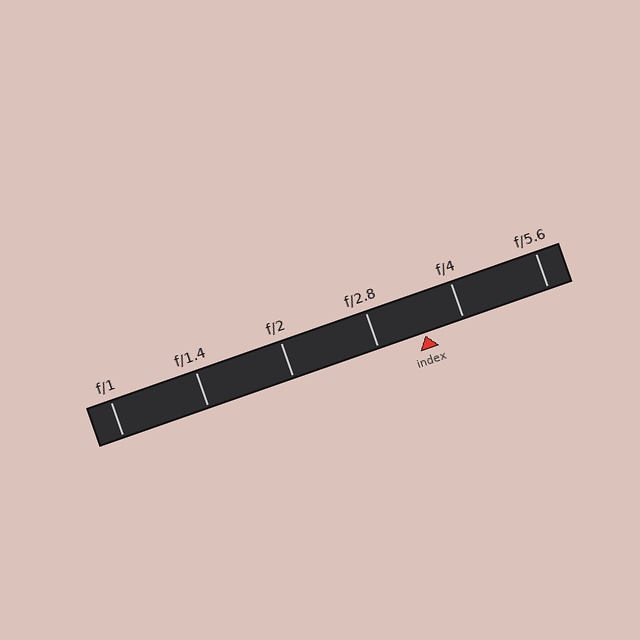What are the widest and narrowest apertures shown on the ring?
The widest aperture shown is f/1 and the narrowest is f/5.6.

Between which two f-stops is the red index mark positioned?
The index mark is between f/2.8 and f/4.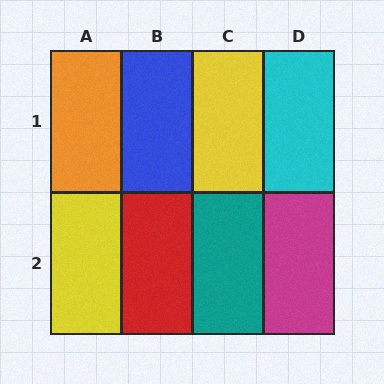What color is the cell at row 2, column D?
Magenta.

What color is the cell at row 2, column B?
Red.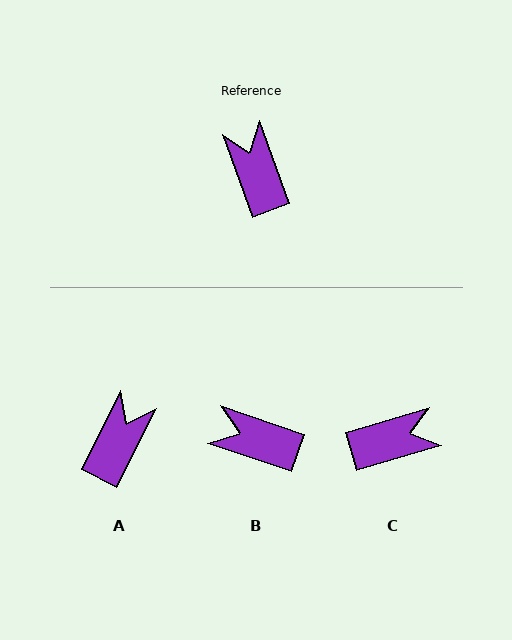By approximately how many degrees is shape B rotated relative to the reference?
Approximately 51 degrees counter-clockwise.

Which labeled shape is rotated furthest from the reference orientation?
C, about 94 degrees away.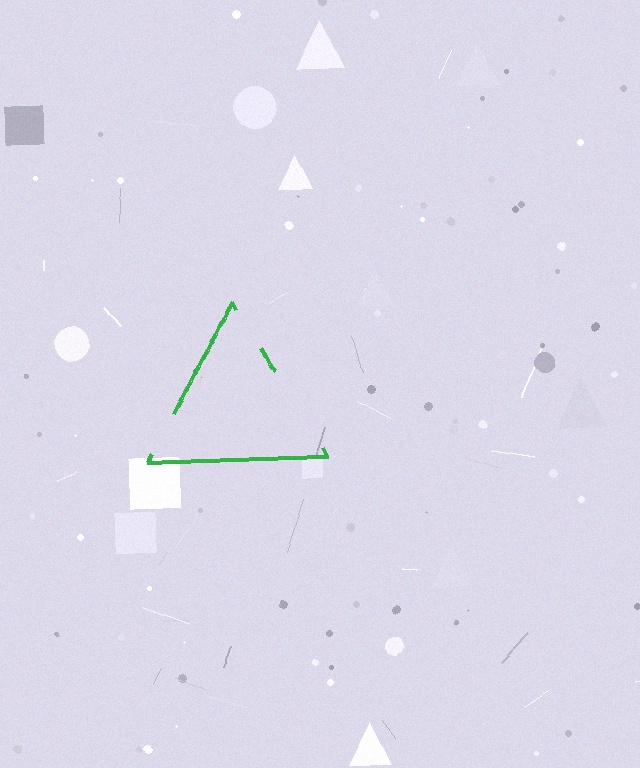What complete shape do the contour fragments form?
The contour fragments form a triangle.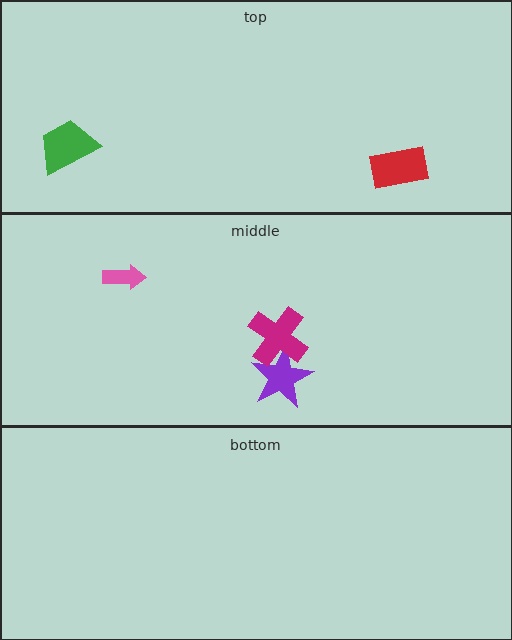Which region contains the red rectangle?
The top region.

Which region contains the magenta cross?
The middle region.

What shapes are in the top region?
The green trapezoid, the red rectangle.